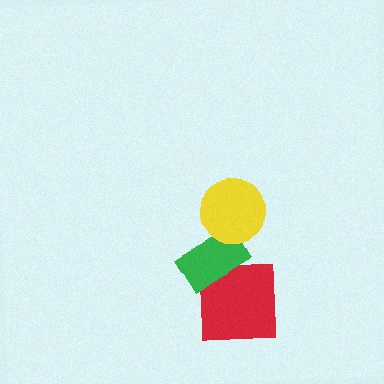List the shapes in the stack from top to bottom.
From top to bottom: the yellow circle, the green rectangle, the red square.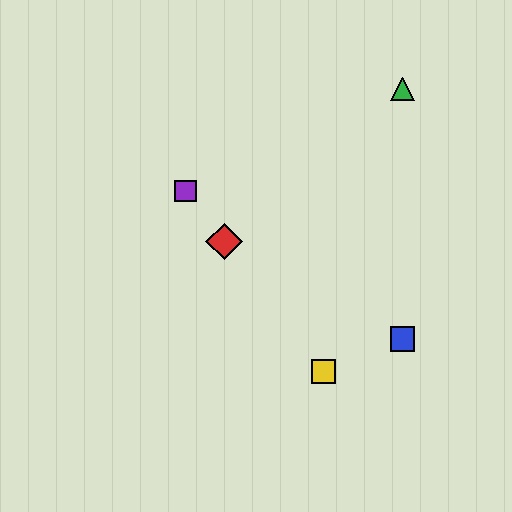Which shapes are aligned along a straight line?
The red diamond, the yellow square, the purple square are aligned along a straight line.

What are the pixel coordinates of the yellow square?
The yellow square is at (323, 371).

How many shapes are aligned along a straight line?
3 shapes (the red diamond, the yellow square, the purple square) are aligned along a straight line.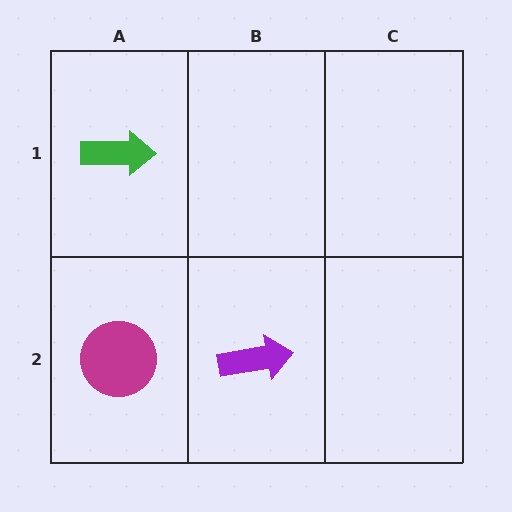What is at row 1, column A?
A green arrow.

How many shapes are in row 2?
2 shapes.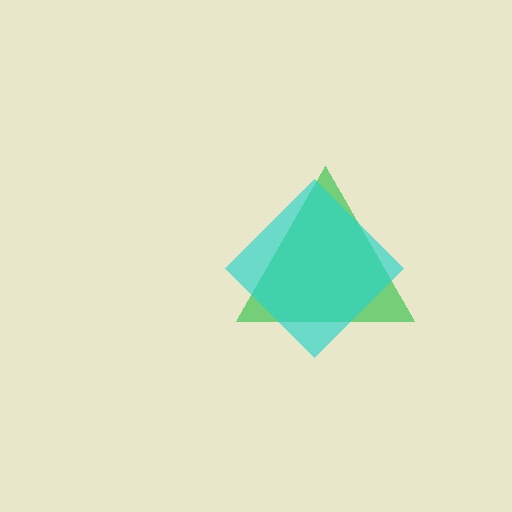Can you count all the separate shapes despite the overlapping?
Yes, there are 2 separate shapes.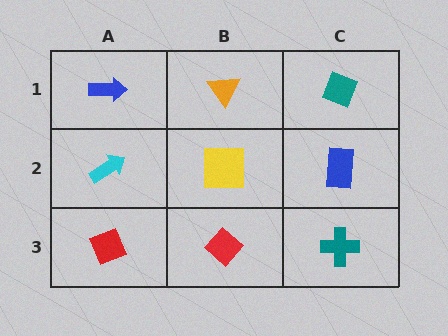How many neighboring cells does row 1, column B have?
3.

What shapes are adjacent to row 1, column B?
A yellow square (row 2, column B), a blue arrow (row 1, column A), a teal diamond (row 1, column C).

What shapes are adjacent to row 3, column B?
A yellow square (row 2, column B), a red diamond (row 3, column A), a teal cross (row 3, column C).